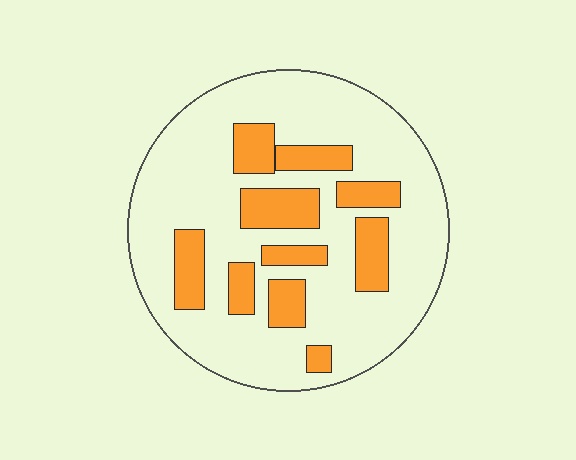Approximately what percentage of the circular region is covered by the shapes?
Approximately 25%.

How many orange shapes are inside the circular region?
10.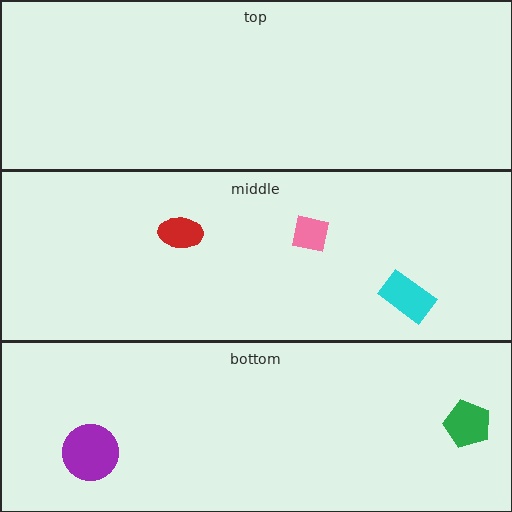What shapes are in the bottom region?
The green pentagon, the purple circle.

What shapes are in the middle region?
The red ellipse, the pink square, the cyan rectangle.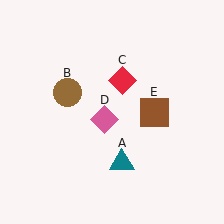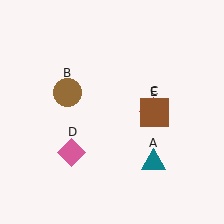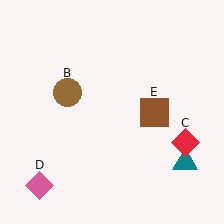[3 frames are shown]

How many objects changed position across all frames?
3 objects changed position: teal triangle (object A), red diamond (object C), pink diamond (object D).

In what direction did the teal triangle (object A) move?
The teal triangle (object A) moved right.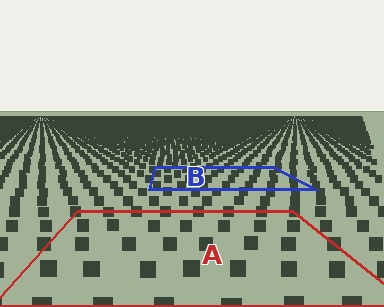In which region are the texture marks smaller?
The texture marks are smaller in region B, because it is farther away.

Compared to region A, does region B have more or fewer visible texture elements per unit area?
Region B has more texture elements per unit area — they are packed more densely because it is farther away.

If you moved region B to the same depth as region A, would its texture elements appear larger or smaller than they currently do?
They would appear larger. At a closer depth, the same texture elements are projected at a bigger on-screen size.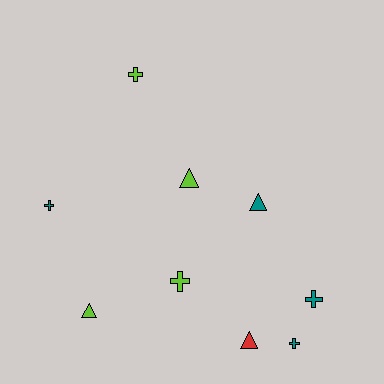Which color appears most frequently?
Teal, with 4 objects.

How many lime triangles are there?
There are 2 lime triangles.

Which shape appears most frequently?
Cross, with 5 objects.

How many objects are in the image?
There are 9 objects.